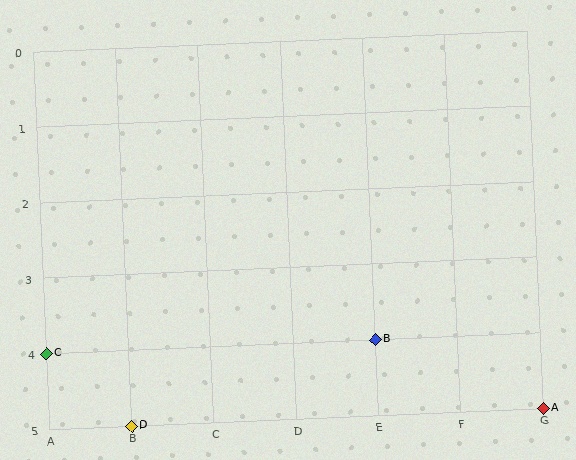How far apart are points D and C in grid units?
Points D and C are 1 column and 1 row apart (about 1.4 grid units diagonally).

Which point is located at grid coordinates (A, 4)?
Point C is at (A, 4).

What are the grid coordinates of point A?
Point A is at grid coordinates (G, 5).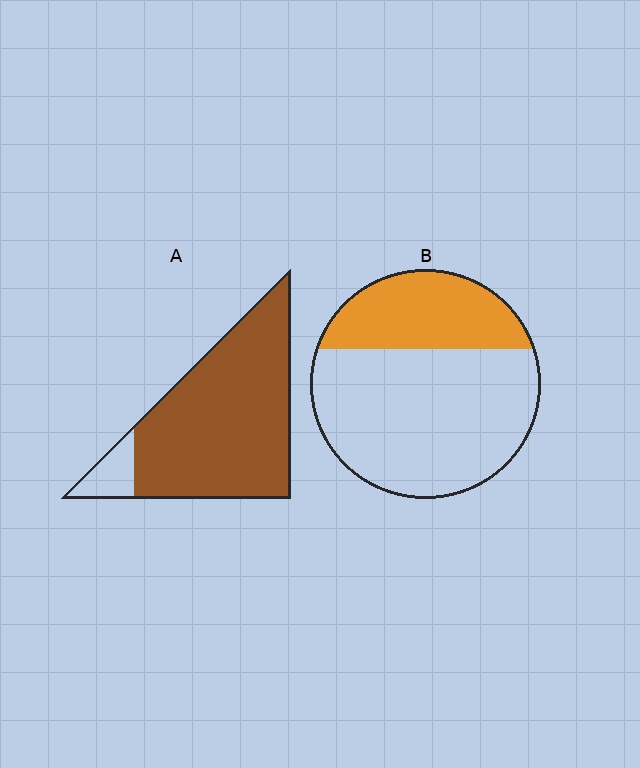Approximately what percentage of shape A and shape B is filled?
A is approximately 90% and B is approximately 30%.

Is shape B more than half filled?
No.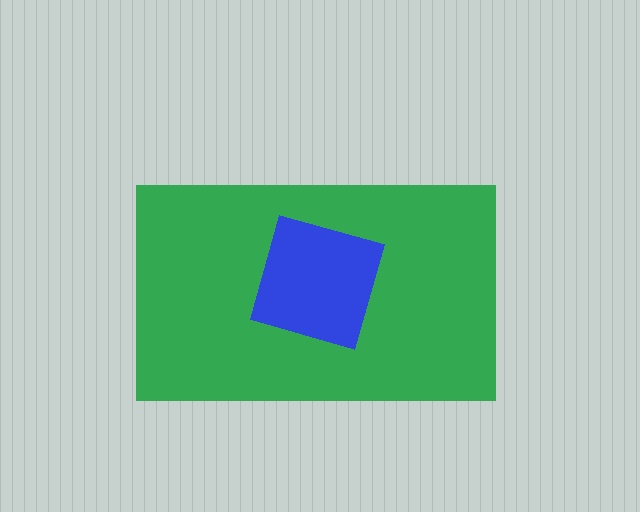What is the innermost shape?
The blue square.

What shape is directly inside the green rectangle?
The blue square.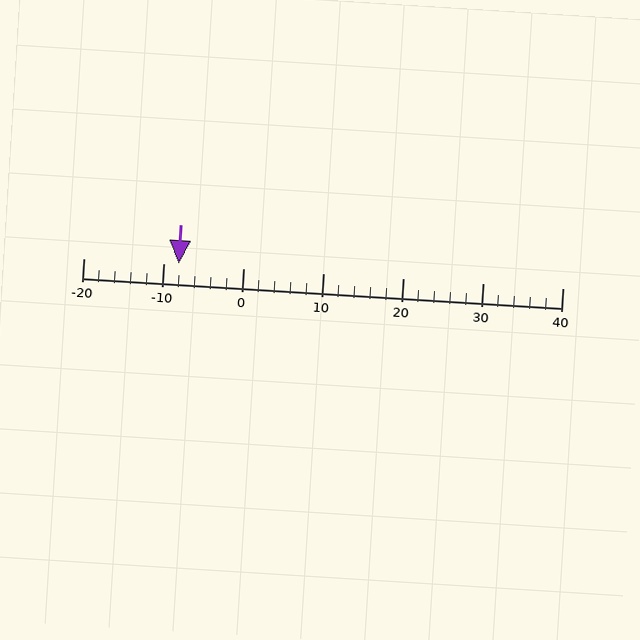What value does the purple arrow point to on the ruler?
The purple arrow points to approximately -8.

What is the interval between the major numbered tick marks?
The major tick marks are spaced 10 units apart.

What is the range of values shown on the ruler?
The ruler shows values from -20 to 40.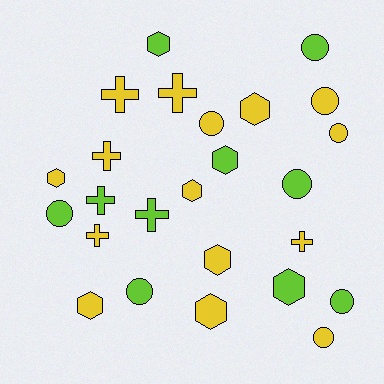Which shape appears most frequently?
Circle, with 9 objects.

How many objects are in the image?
There are 25 objects.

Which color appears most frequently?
Yellow, with 15 objects.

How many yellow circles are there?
There are 4 yellow circles.